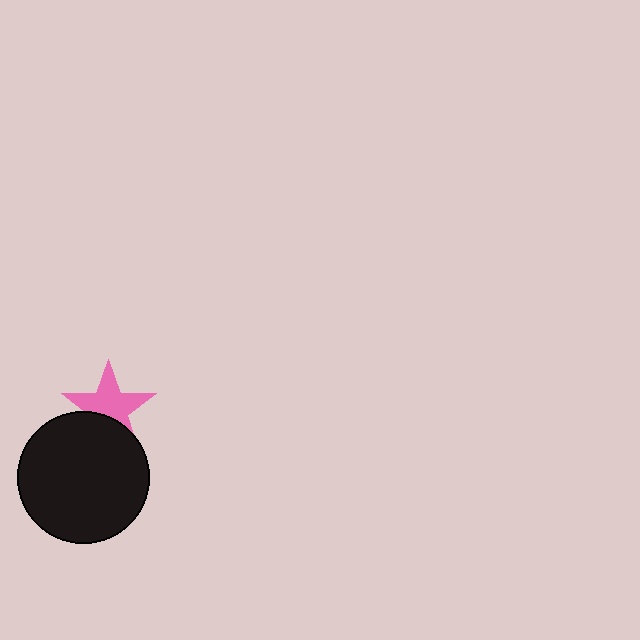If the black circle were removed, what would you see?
You would see the complete pink star.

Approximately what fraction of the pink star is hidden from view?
Roughly 34% of the pink star is hidden behind the black circle.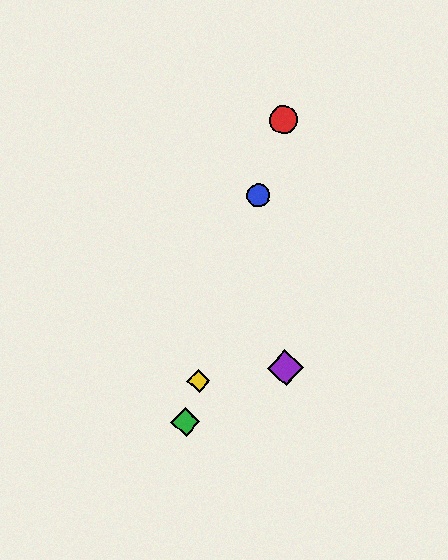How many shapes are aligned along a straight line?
4 shapes (the red circle, the blue circle, the green diamond, the yellow diamond) are aligned along a straight line.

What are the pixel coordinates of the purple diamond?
The purple diamond is at (286, 368).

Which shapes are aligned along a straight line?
The red circle, the blue circle, the green diamond, the yellow diamond are aligned along a straight line.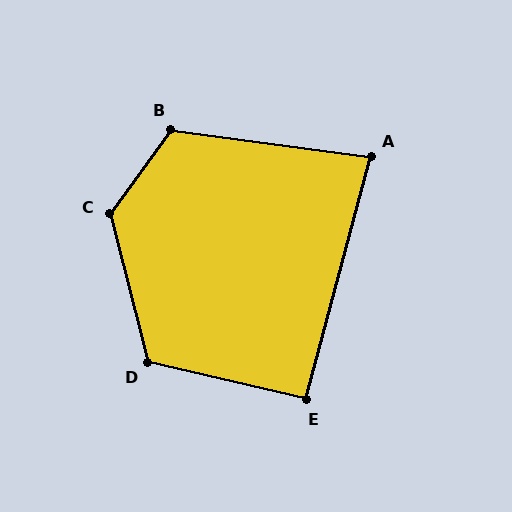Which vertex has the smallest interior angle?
A, at approximately 83 degrees.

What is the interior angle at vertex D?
Approximately 117 degrees (obtuse).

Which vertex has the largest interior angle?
C, at approximately 130 degrees.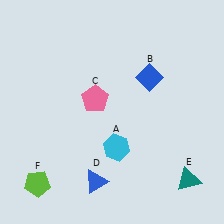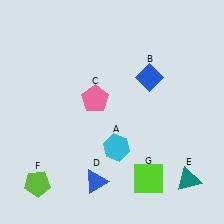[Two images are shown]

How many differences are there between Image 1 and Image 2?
There is 1 difference between the two images.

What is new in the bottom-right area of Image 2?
A lime square (G) was added in the bottom-right area of Image 2.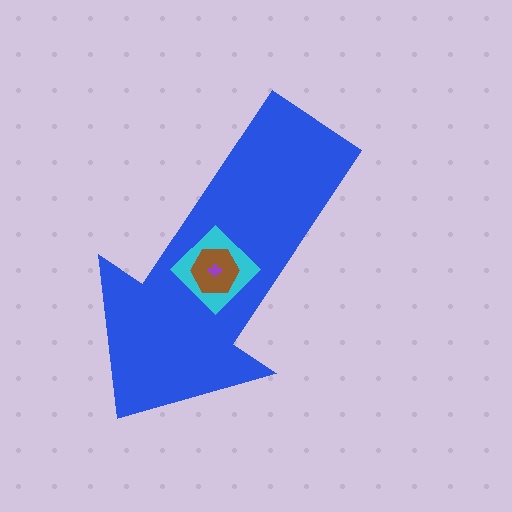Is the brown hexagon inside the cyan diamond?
Yes.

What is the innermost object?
The purple cross.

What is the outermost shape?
The blue arrow.